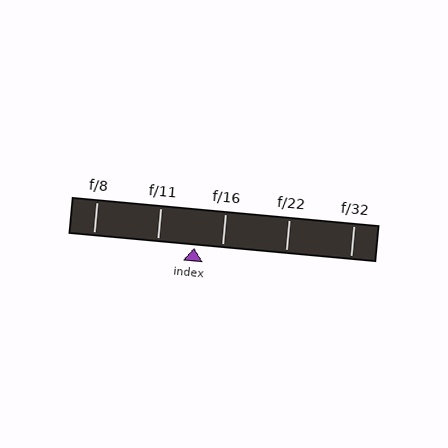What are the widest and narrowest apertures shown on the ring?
The widest aperture shown is f/8 and the narrowest is f/32.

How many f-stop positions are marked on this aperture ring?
There are 5 f-stop positions marked.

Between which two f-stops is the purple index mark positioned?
The index mark is between f/11 and f/16.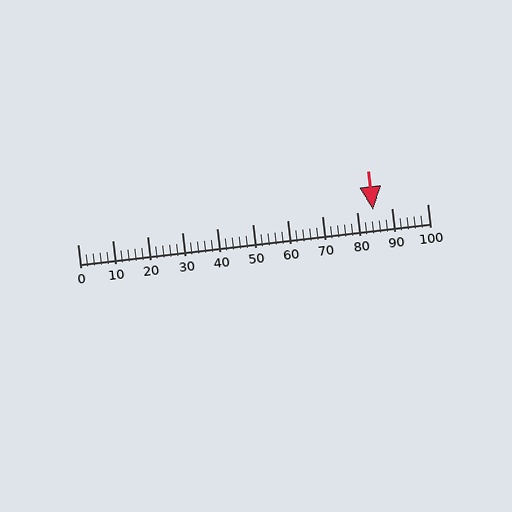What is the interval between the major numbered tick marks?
The major tick marks are spaced 10 units apart.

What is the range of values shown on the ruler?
The ruler shows values from 0 to 100.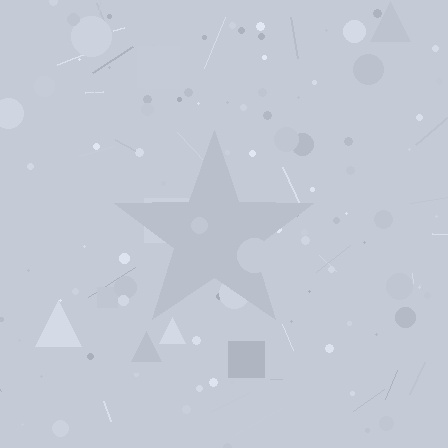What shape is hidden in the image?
A star is hidden in the image.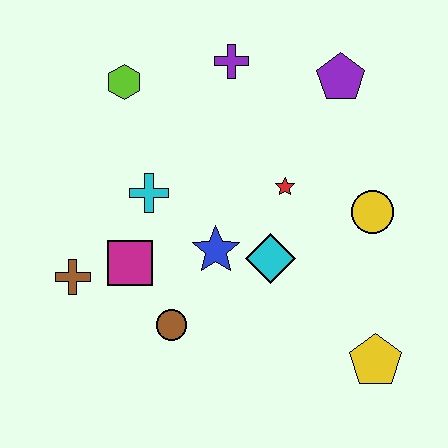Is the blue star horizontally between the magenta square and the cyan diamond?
Yes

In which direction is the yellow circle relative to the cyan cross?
The yellow circle is to the right of the cyan cross.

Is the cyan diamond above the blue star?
No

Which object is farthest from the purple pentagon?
The brown cross is farthest from the purple pentagon.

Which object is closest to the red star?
The cyan diamond is closest to the red star.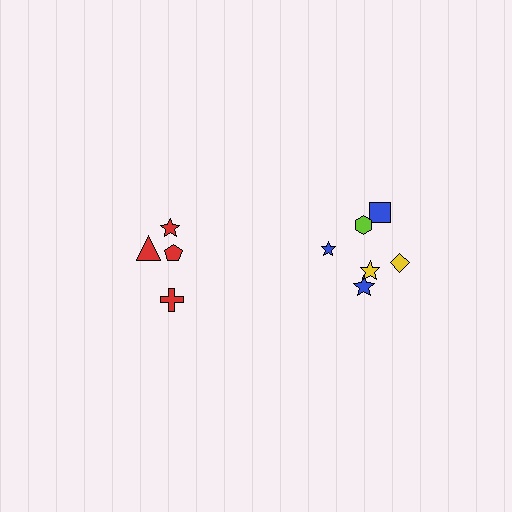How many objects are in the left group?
There are 4 objects.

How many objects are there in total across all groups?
There are 10 objects.